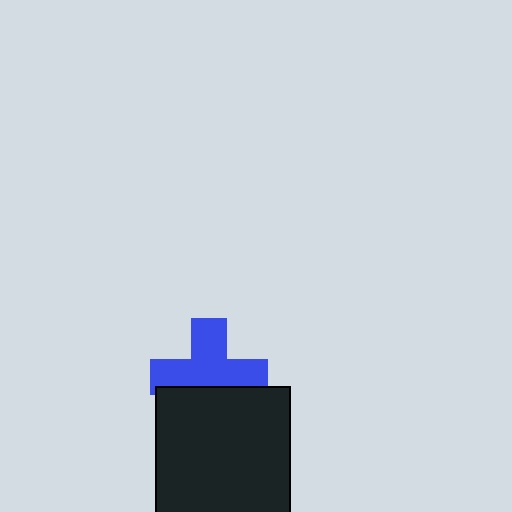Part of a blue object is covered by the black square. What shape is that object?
It is a cross.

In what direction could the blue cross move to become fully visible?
The blue cross could move up. That would shift it out from behind the black square entirely.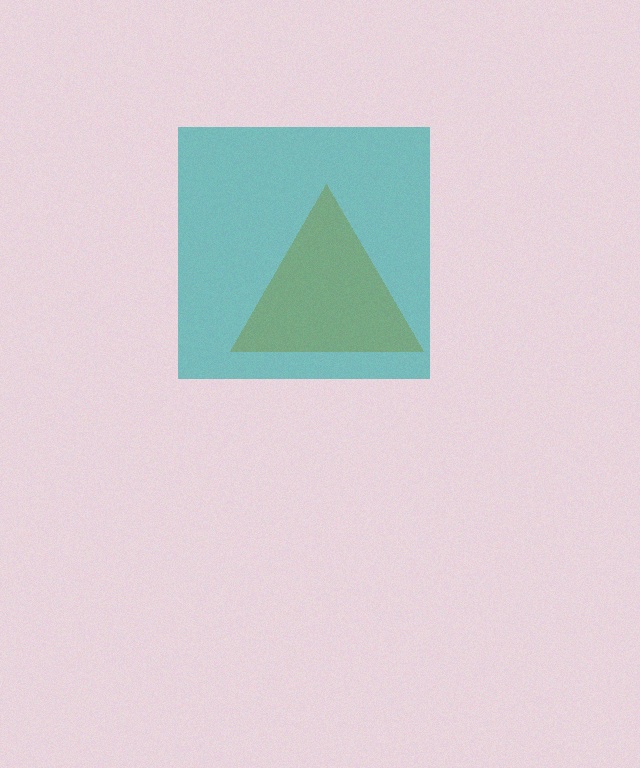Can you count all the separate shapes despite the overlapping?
Yes, there are 2 separate shapes.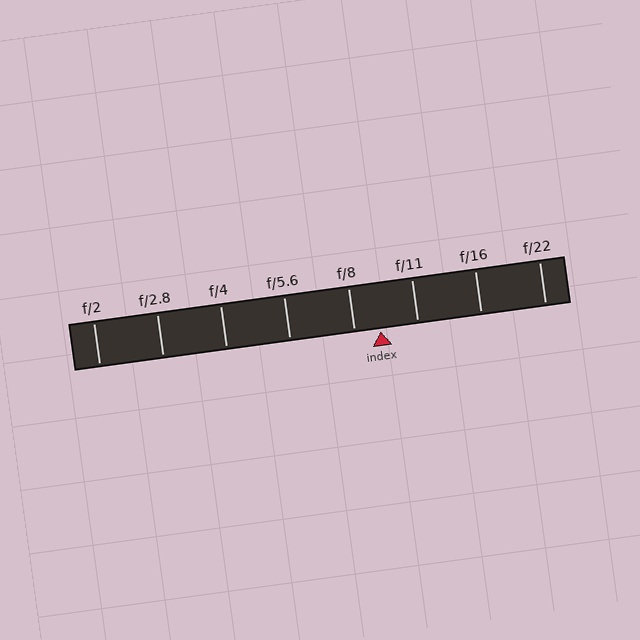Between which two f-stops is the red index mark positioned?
The index mark is between f/8 and f/11.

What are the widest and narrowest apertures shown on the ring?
The widest aperture shown is f/2 and the narrowest is f/22.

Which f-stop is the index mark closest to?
The index mark is closest to f/8.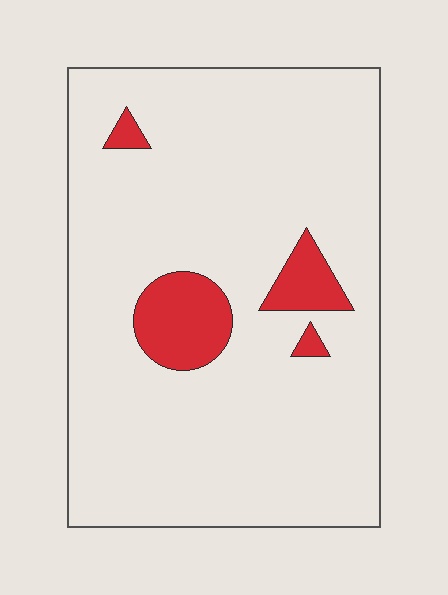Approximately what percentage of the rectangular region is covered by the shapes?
Approximately 10%.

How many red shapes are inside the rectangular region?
4.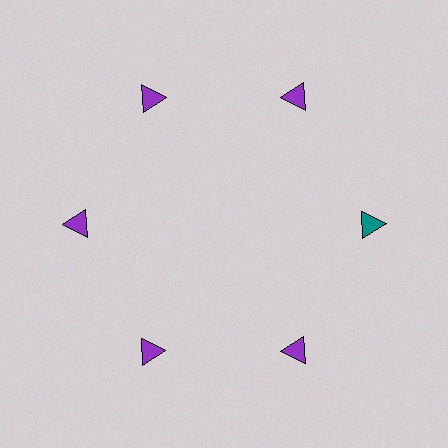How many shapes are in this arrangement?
There are 6 shapes arranged in a ring pattern.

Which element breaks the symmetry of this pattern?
The teal triangle at roughly the 3 o'clock position breaks the symmetry. All other shapes are purple triangles.